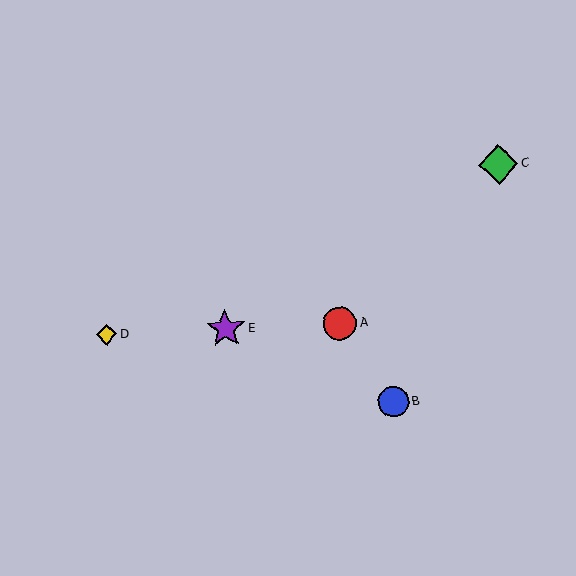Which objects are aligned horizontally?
Objects A, D, E are aligned horizontally.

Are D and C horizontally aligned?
No, D is at y≈334 and C is at y≈164.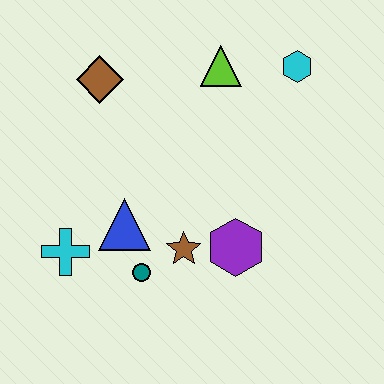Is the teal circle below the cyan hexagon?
Yes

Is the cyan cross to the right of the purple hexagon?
No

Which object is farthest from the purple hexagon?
The brown diamond is farthest from the purple hexagon.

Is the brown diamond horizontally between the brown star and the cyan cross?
Yes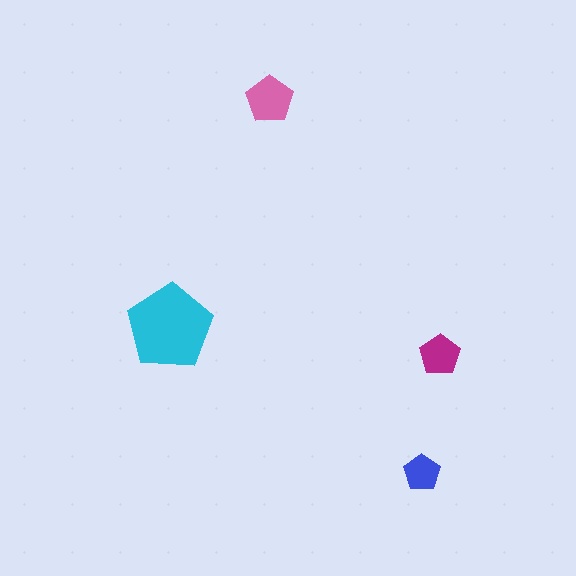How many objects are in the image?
There are 4 objects in the image.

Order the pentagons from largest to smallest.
the cyan one, the pink one, the magenta one, the blue one.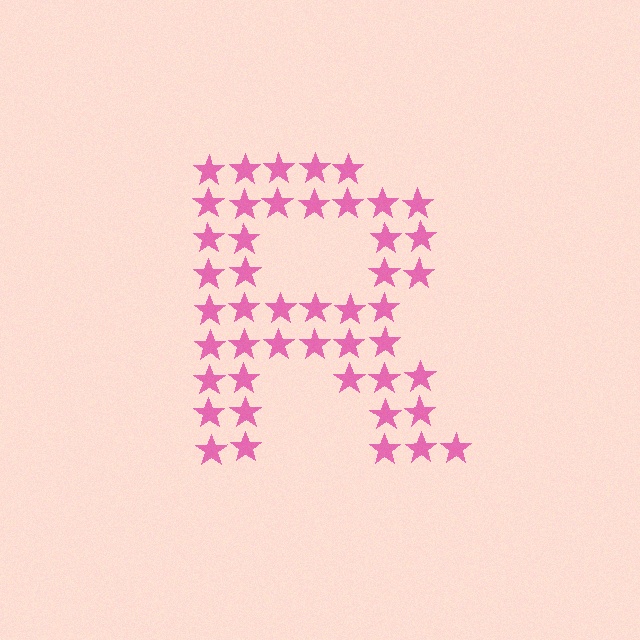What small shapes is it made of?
It is made of small stars.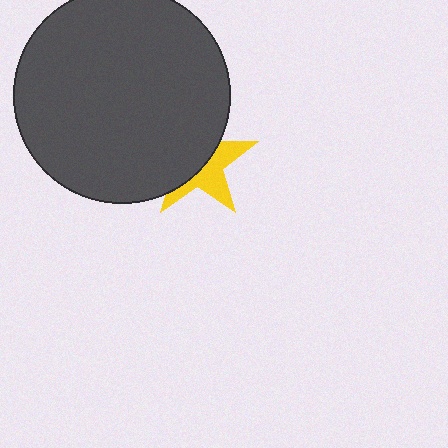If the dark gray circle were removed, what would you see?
You would see the complete yellow star.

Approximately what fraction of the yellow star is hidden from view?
Roughly 56% of the yellow star is hidden behind the dark gray circle.